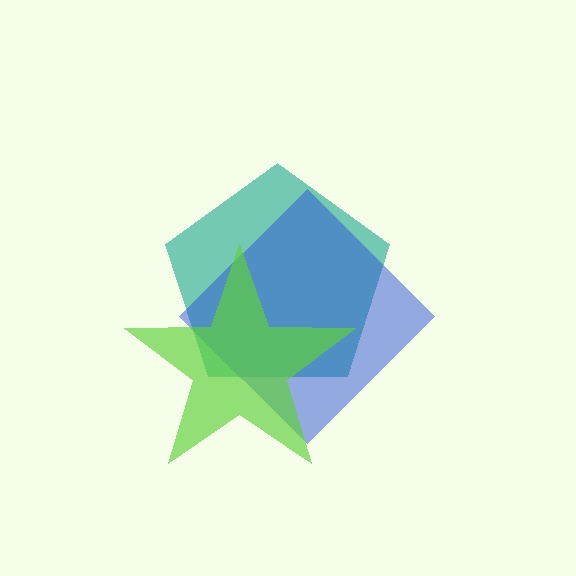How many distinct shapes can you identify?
There are 3 distinct shapes: a teal pentagon, a blue diamond, a lime star.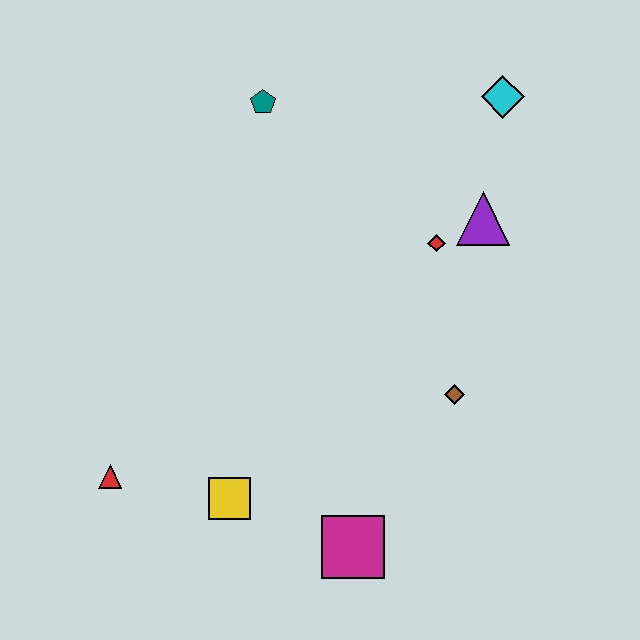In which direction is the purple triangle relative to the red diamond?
The purple triangle is to the right of the red diamond.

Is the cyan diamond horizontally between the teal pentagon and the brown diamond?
No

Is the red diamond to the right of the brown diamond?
No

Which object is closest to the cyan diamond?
The purple triangle is closest to the cyan diamond.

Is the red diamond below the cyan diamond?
Yes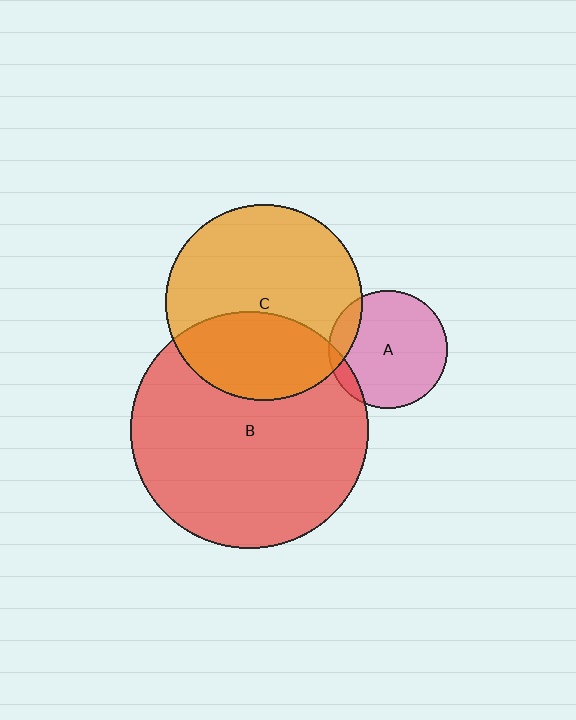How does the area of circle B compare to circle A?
Approximately 4.0 times.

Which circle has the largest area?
Circle B (red).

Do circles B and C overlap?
Yes.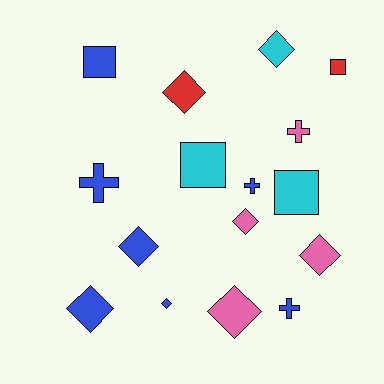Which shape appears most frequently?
Diamond, with 8 objects.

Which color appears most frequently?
Blue, with 7 objects.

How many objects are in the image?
There are 16 objects.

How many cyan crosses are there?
There are no cyan crosses.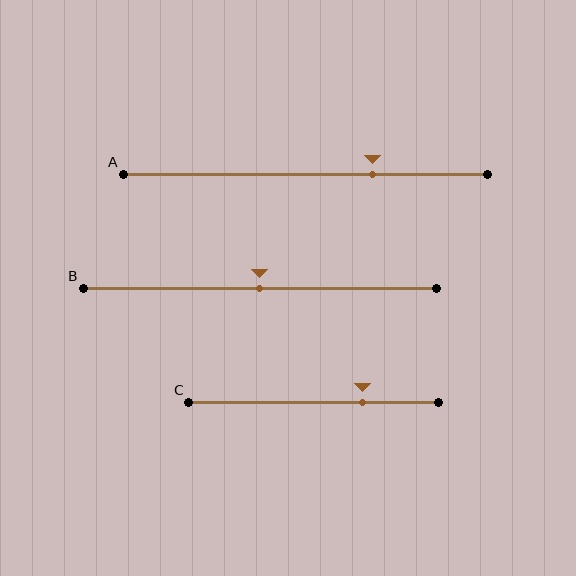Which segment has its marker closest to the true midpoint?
Segment B has its marker closest to the true midpoint.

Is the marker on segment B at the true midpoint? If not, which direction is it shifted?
Yes, the marker on segment B is at the true midpoint.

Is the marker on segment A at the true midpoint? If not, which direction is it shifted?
No, the marker on segment A is shifted to the right by about 18% of the segment length.